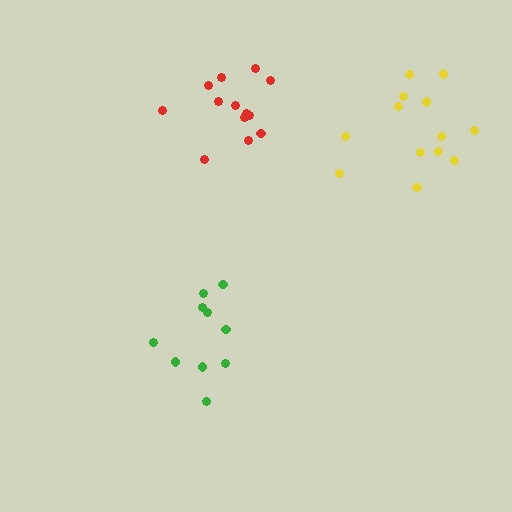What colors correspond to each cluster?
The clusters are colored: green, red, yellow.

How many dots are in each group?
Group 1: 10 dots, Group 2: 13 dots, Group 3: 13 dots (36 total).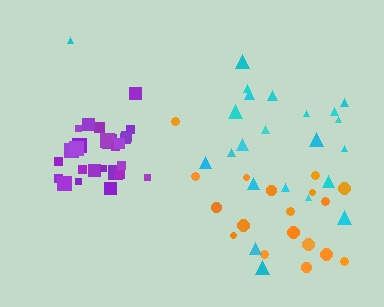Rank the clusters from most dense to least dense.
purple, orange, cyan.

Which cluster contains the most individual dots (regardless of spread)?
Purple (28).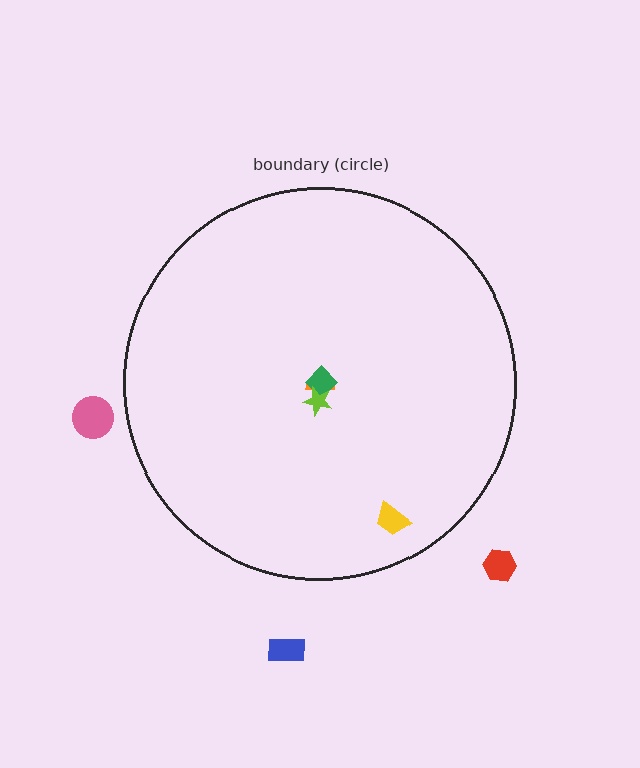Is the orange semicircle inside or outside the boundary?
Inside.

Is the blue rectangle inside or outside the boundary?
Outside.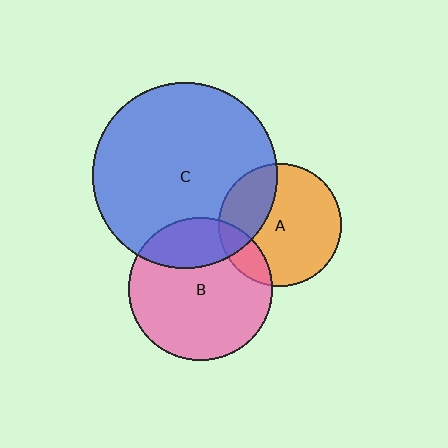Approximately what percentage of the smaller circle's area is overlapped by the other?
Approximately 30%.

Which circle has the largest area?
Circle C (blue).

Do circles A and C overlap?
Yes.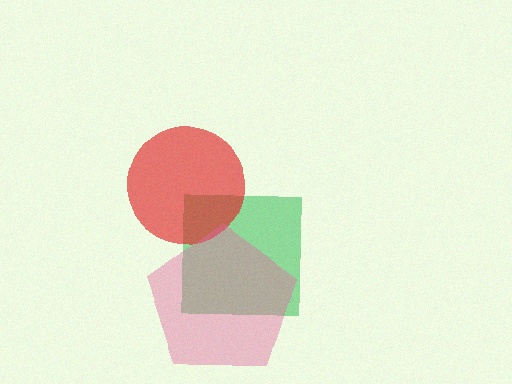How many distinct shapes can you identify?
There are 3 distinct shapes: a green square, a red circle, a pink pentagon.